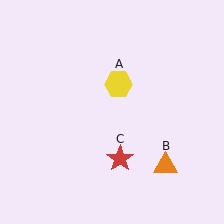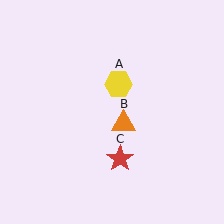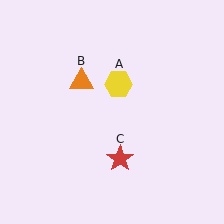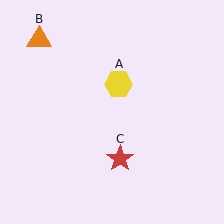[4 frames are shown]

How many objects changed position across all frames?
1 object changed position: orange triangle (object B).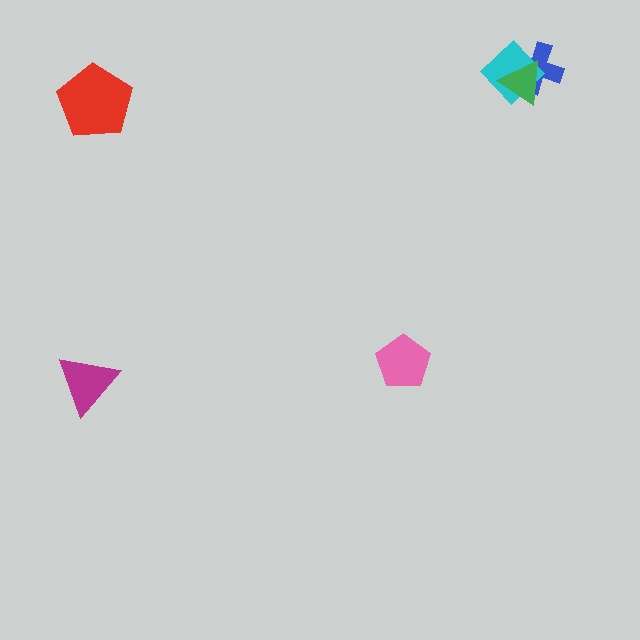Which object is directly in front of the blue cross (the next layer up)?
The cyan diamond is directly in front of the blue cross.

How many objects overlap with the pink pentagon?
0 objects overlap with the pink pentagon.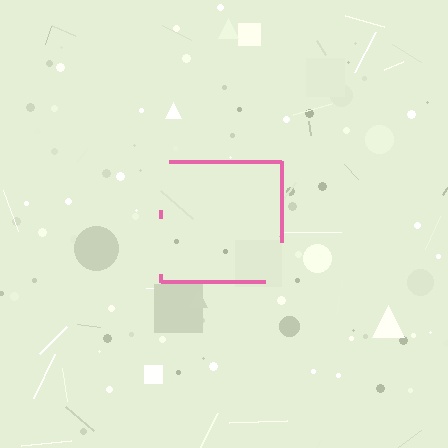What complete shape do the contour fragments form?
The contour fragments form a square.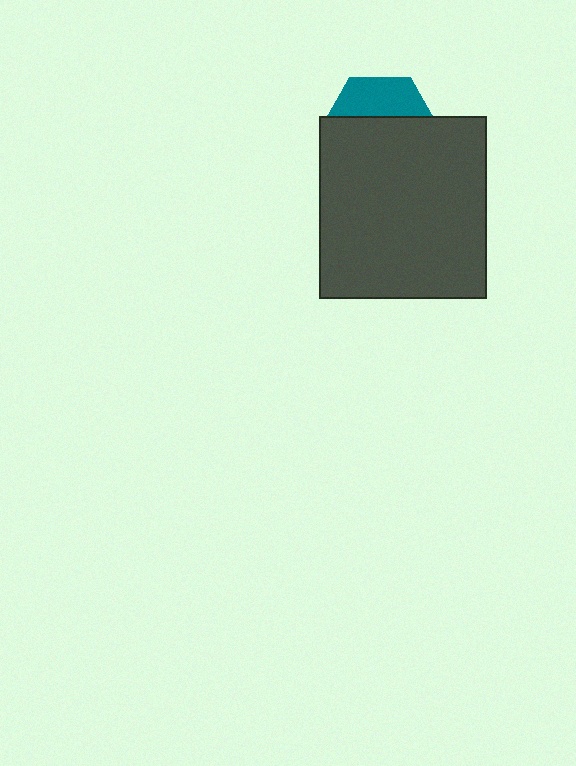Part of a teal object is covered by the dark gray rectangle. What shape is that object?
It is a hexagon.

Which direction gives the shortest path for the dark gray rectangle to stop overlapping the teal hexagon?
Moving down gives the shortest separation.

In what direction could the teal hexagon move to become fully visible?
The teal hexagon could move up. That would shift it out from behind the dark gray rectangle entirely.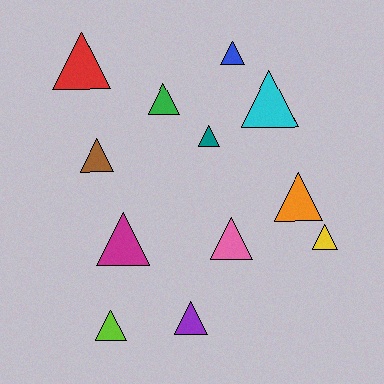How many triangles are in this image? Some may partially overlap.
There are 12 triangles.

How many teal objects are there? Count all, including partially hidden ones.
There is 1 teal object.